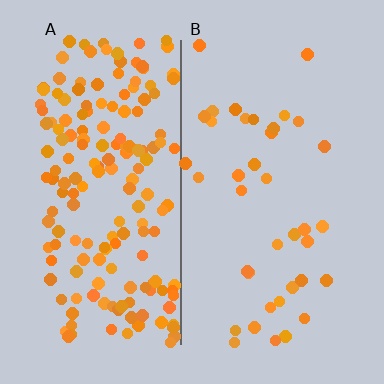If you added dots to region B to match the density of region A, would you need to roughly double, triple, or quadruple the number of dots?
Approximately quadruple.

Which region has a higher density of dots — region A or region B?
A (the left).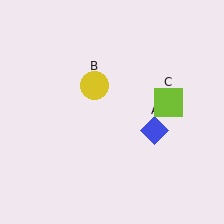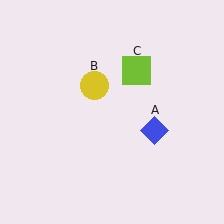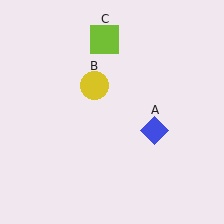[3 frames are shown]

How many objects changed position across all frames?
1 object changed position: lime square (object C).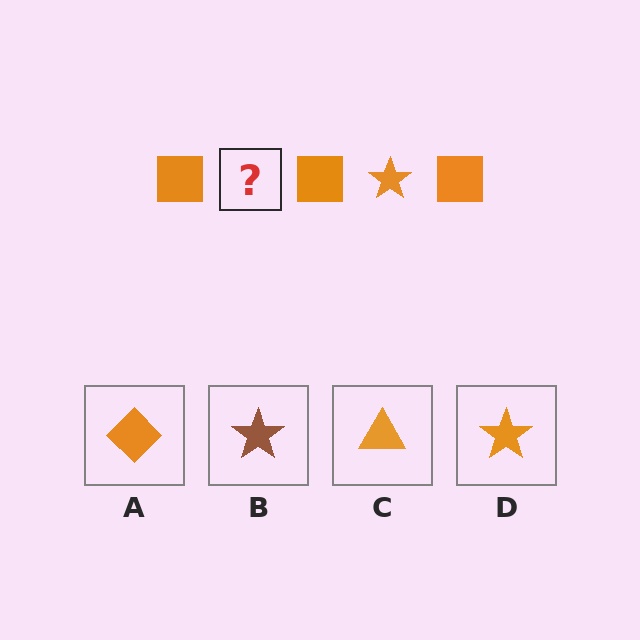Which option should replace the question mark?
Option D.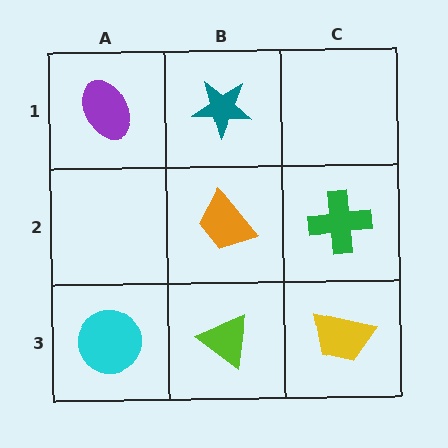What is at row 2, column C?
A green cross.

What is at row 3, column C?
A yellow trapezoid.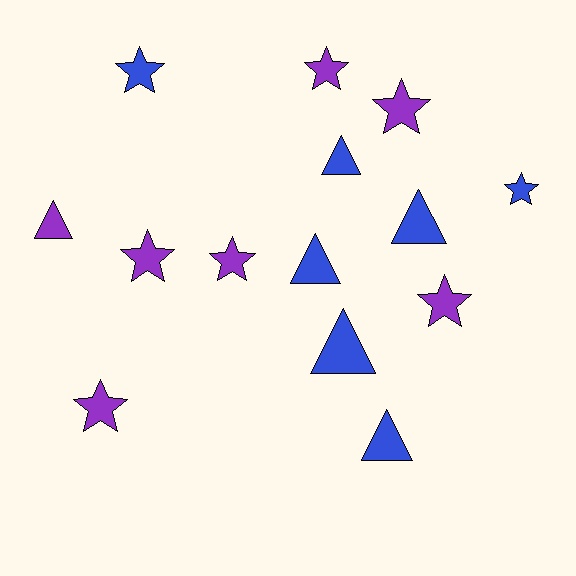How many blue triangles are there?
There are 5 blue triangles.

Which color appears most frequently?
Purple, with 7 objects.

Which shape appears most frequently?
Star, with 8 objects.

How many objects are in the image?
There are 14 objects.